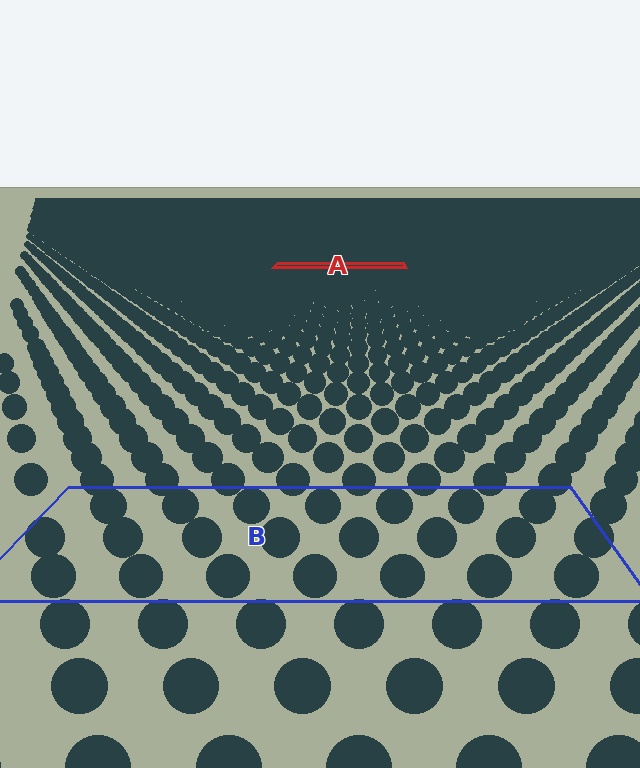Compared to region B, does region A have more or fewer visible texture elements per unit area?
Region A has more texture elements per unit area — they are packed more densely because it is farther away.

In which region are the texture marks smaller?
The texture marks are smaller in region A, because it is farther away.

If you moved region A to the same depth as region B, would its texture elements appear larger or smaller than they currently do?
They would appear larger. At a closer depth, the same texture elements are projected at a bigger on-screen size.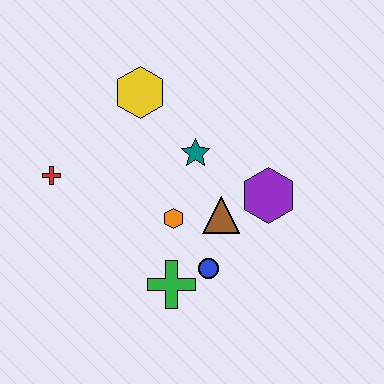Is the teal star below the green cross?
No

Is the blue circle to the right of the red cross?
Yes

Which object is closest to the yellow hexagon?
The teal star is closest to the yellow hexagon.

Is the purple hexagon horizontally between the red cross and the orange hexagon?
No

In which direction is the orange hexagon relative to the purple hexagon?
The orange hexagon is to the left of the purple hexagon.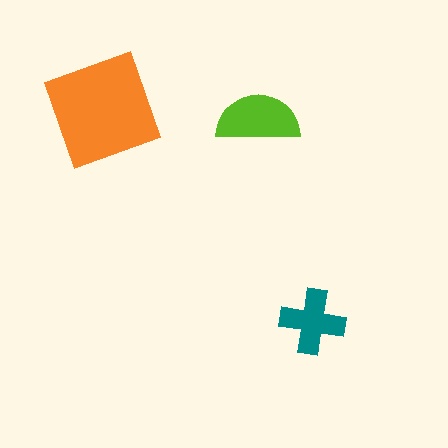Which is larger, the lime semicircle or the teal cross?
The lime semicircle.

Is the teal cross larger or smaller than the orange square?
Smaller.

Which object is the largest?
The orange square.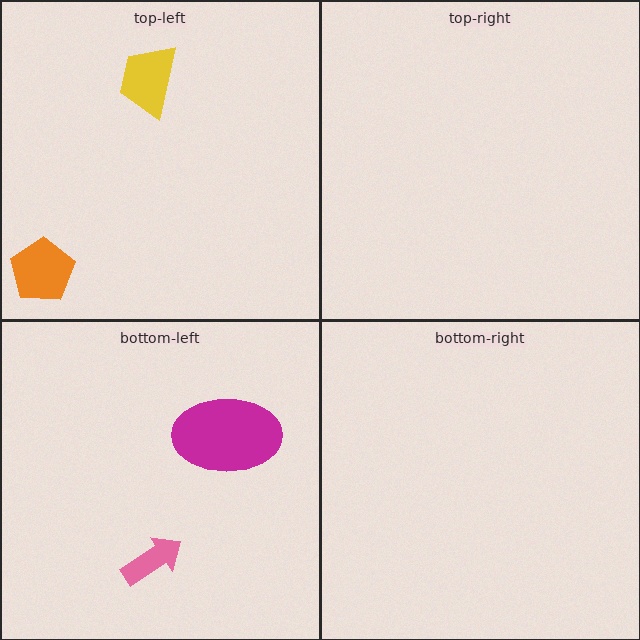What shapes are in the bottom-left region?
The pink arrow, the magenta ellipse.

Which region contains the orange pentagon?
The top-left region.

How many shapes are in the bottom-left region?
2.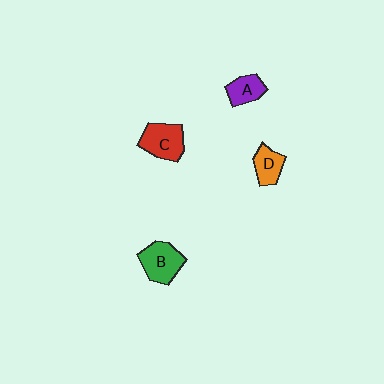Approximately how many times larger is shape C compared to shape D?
Approximately 1.4 times.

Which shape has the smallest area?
Shape A (purple).